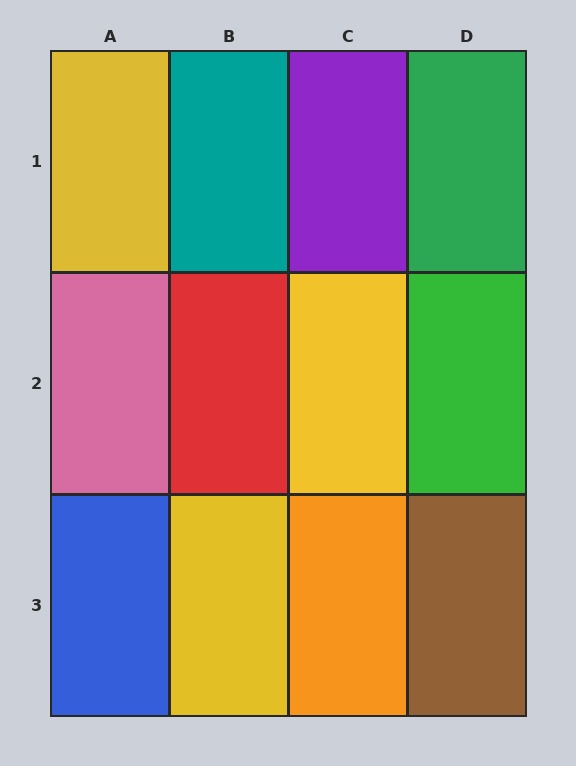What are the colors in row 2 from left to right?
Pink, red, yellow, green.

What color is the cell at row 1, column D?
Green.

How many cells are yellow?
3 cells are yellow.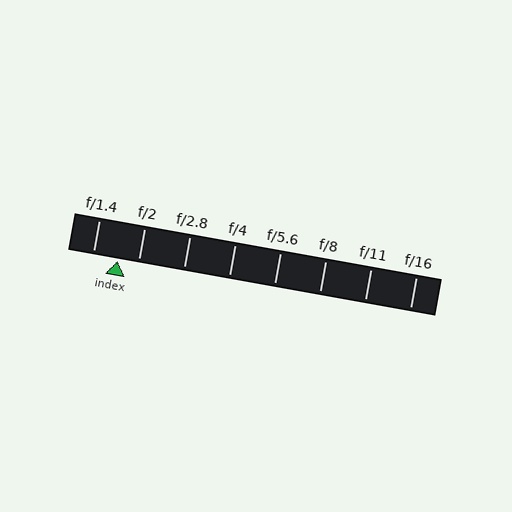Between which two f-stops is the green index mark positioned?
The index mark is between f/1.4 and f/2.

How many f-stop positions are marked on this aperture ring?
There are 8 f-stop positions marked.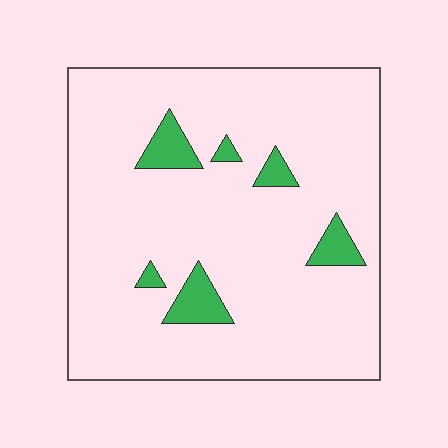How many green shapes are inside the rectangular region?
6.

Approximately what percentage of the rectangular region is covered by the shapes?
Approximately 10%.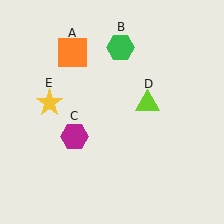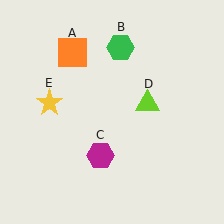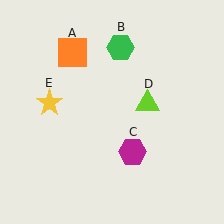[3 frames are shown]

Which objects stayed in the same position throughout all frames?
Orange square (object A) and green hexagon (object B) and lime triangle (object D) and yellow star (object E) remained stationary.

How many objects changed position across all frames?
1 object changed position: magenta hexagon (object C).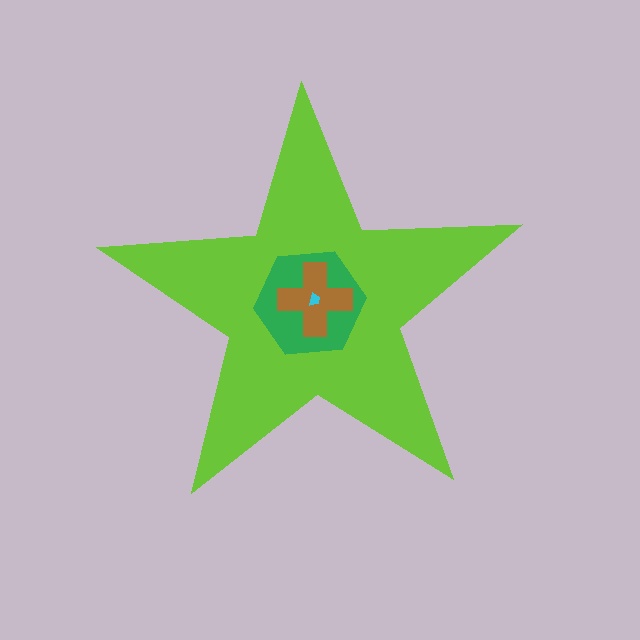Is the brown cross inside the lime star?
Yes.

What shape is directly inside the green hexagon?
The brown cross.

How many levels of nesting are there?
4.